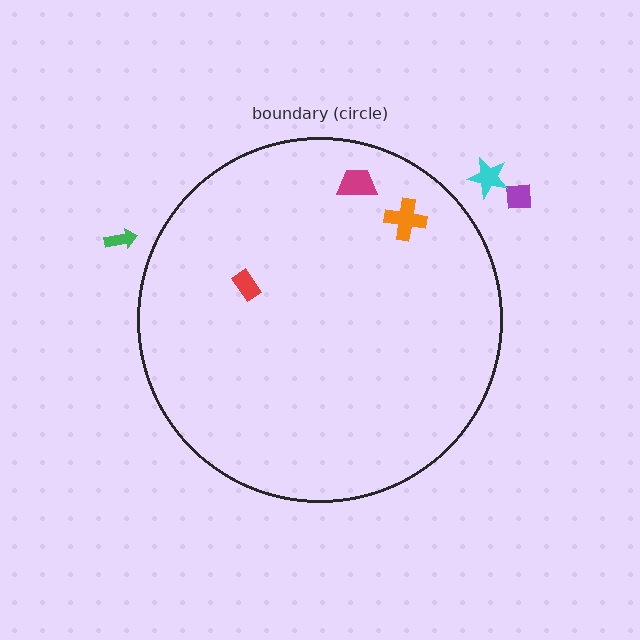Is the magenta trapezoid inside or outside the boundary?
Inside.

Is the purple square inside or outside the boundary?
Outside.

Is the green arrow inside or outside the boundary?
Outside.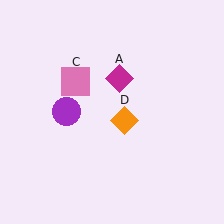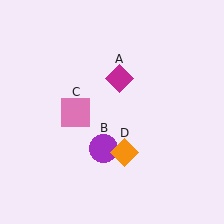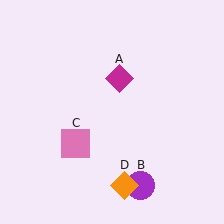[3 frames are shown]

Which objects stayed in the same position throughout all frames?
Magenta diamond (object A) remained stationary.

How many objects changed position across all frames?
3 objects changed position: purple circle (object B), pink square (object C), orange diamond (object D).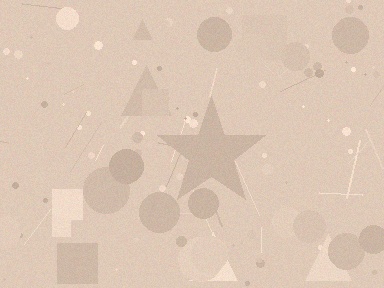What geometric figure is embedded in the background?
A star is embedded in the background.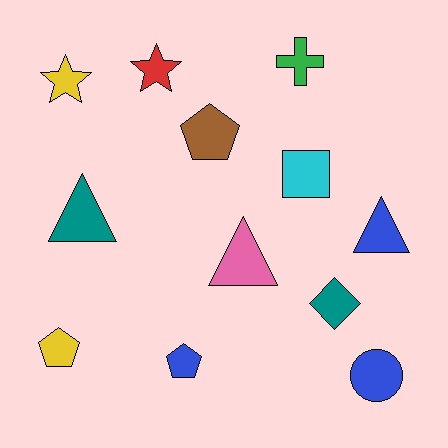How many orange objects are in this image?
There are no orange objects.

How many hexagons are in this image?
There are no hexagons.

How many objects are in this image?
There are 12 objects.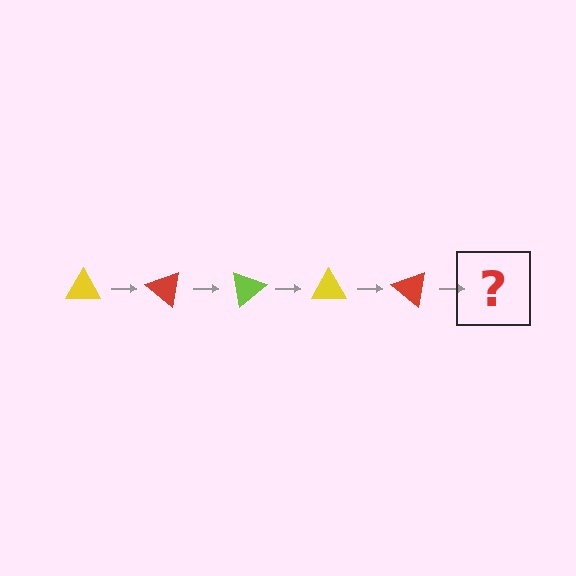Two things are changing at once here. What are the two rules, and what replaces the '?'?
The two rules are that it rotates 40 degrees each step and the color cycles through yellow, red, and lime. The '?' should be a lime triangle, rotated 200 degrees from the start.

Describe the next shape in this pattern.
It should be a lime triangle, rotated 200 degrees from the start.